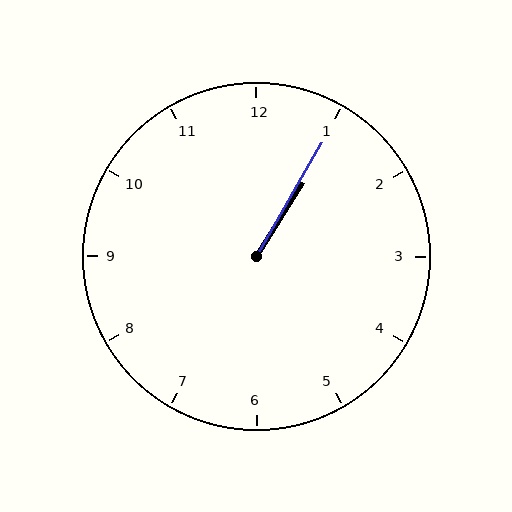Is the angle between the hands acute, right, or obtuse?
It is acute.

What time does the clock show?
1:05.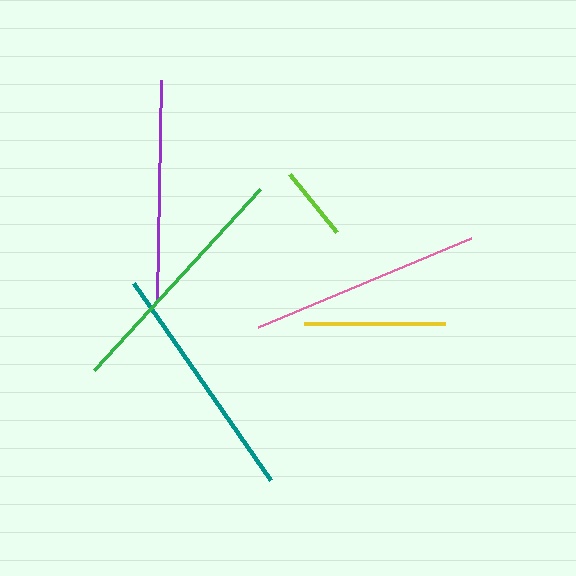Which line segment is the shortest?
The lime line is the shortest at approximately 74 pixels.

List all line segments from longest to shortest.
From longest to shortest: green, teal, pink, purple, yellow, lime.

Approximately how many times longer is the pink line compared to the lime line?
The pink line is approximately 3.1 times the length of the lime line.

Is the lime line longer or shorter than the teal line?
The teal line is longer than the lime line.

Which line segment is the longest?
The green line is the longest at approximately 245 pixels.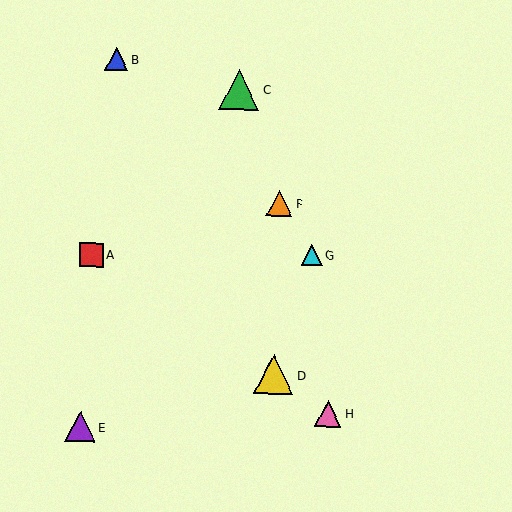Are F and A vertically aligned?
No, F is at x≈280 and A is at x≈91.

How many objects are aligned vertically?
2 objects (D, F) are aligned vertically.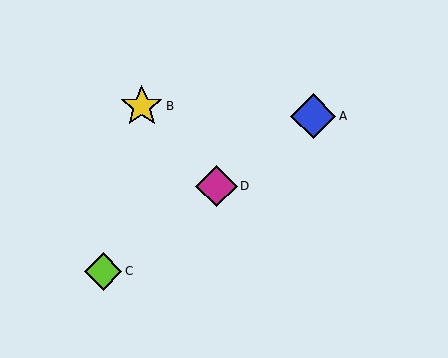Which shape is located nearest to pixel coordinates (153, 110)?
The yellow star (labeled B) at (142, 106) is nearest to that location.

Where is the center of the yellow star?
The center of the yellow star is at (142, 106).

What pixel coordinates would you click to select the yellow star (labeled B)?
Click at (142, 106) to select the yellow star B.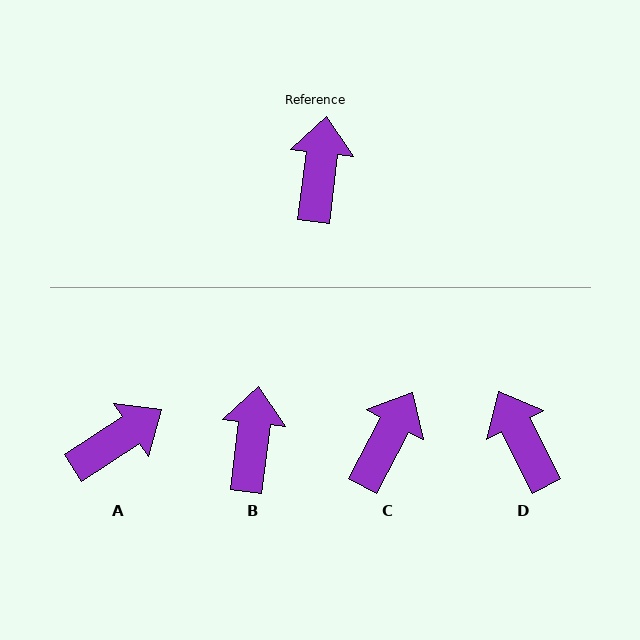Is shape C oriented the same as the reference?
No, it is off by about 21 degrees.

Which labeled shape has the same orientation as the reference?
B.